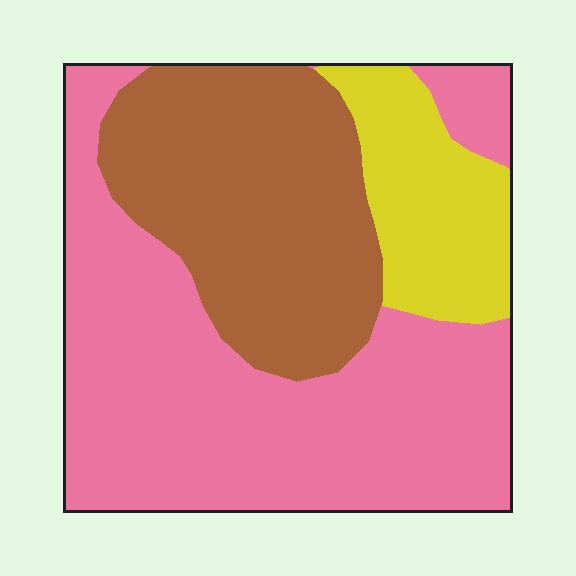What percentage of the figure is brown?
Brown takes up about one third (1/3) of the figure.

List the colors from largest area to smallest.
From largest to smallest: pink, brown, yellow.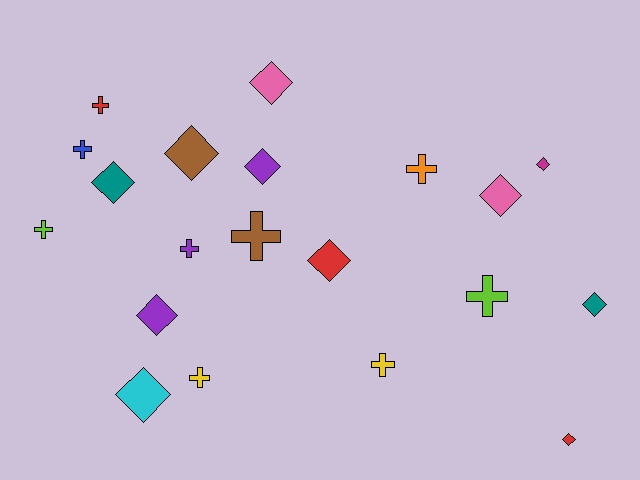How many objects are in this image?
There are 20 objects.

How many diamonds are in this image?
There are 11 diamonds.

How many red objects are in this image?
There are 3 red objects.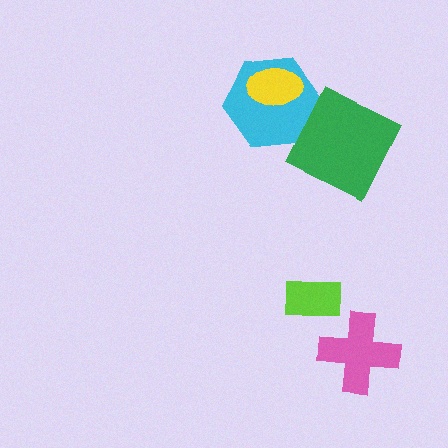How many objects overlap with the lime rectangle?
0 objects overlap with the lime rectangle.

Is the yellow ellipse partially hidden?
No, no other shape covers it.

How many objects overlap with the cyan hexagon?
1 object overlaps with the cyan hexagon.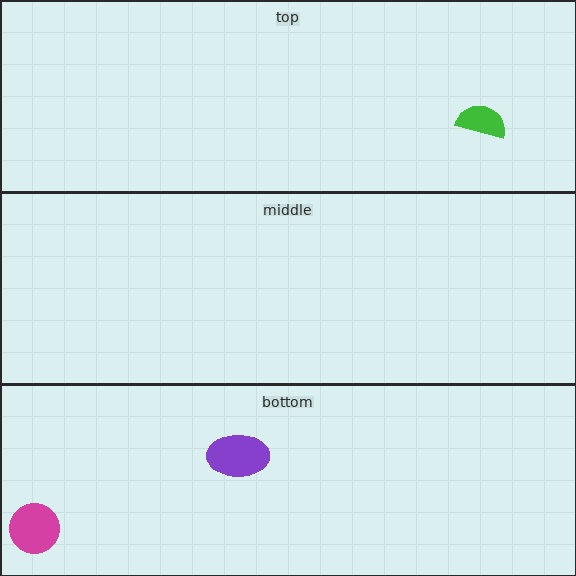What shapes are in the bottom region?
The magenta circle, the purple ellipse.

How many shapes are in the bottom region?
2.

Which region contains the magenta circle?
The bottom region.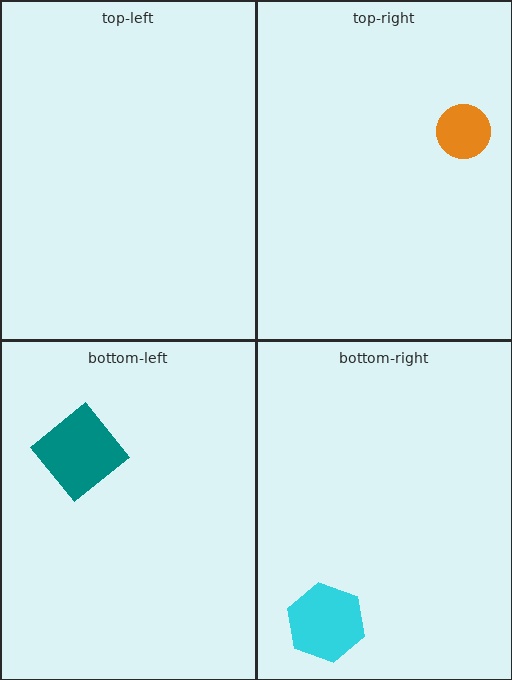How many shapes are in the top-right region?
1.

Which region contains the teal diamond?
The bottom-left region.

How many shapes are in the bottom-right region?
1.